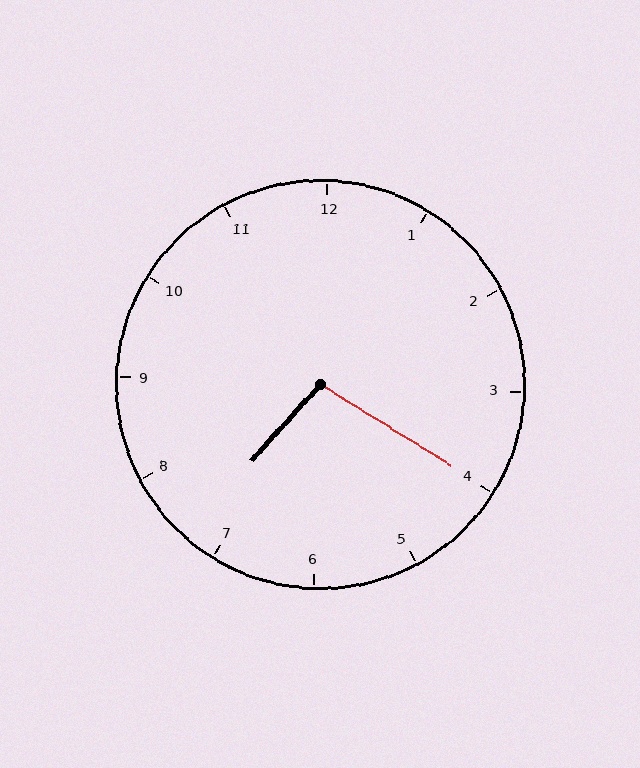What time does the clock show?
7:20.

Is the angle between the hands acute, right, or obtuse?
It is obtuse.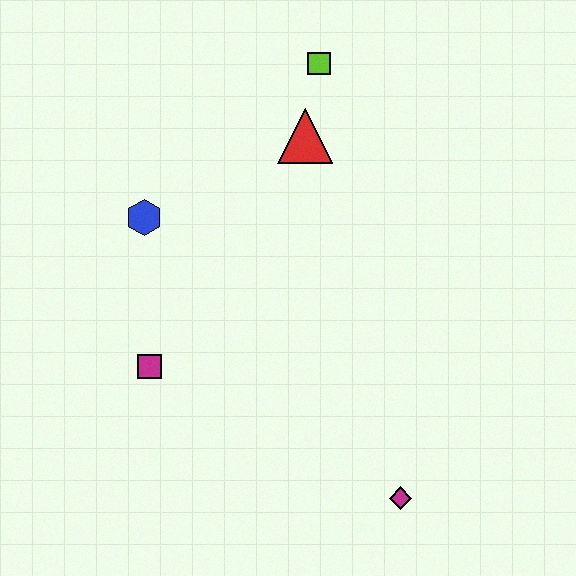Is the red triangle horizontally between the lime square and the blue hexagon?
Yes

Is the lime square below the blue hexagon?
No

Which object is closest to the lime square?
The red triangle is closest to the lime square.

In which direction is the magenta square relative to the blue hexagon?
The magenta square is below the blue hexagon.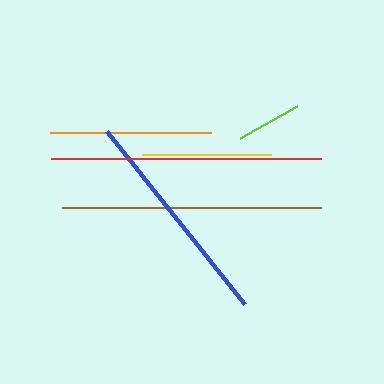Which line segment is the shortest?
The lime line is the shortest at approximately 65 pixels.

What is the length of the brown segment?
The brown segment is approximately 259 pixels long.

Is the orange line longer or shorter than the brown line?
The brown line is longer than the orange line.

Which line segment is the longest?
The red line is the longest at approximately 269 pixels.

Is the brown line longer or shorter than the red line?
The red line is longer than the brown line.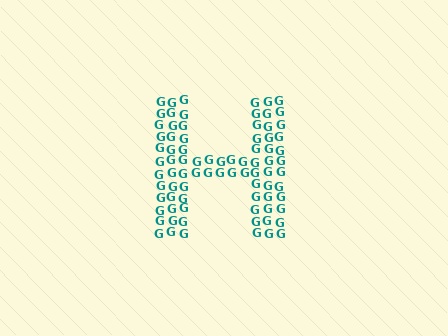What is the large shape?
The large shape is the letter H.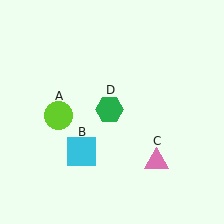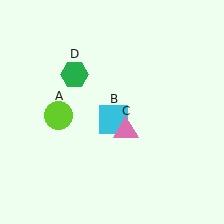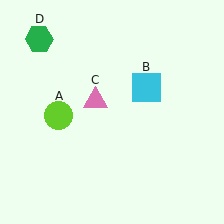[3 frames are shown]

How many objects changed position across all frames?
3 objects changed position: cyan square (object B), pink triangle (object C), green hexagon (object D).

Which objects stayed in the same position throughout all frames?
Lime circle (object A) remained stationary.